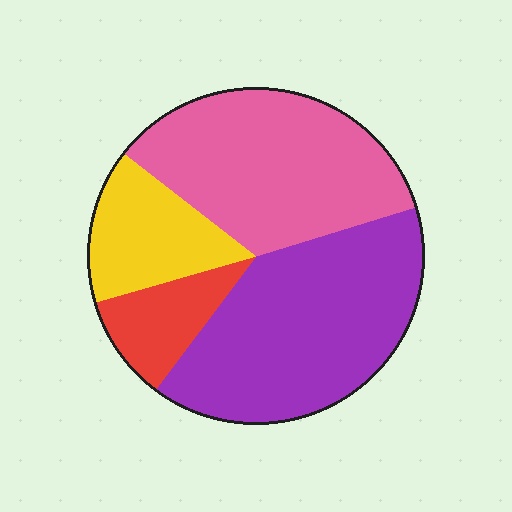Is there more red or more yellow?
Yellow.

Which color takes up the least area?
Red, at roughly 10%.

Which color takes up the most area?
Purple, at roughly 40%.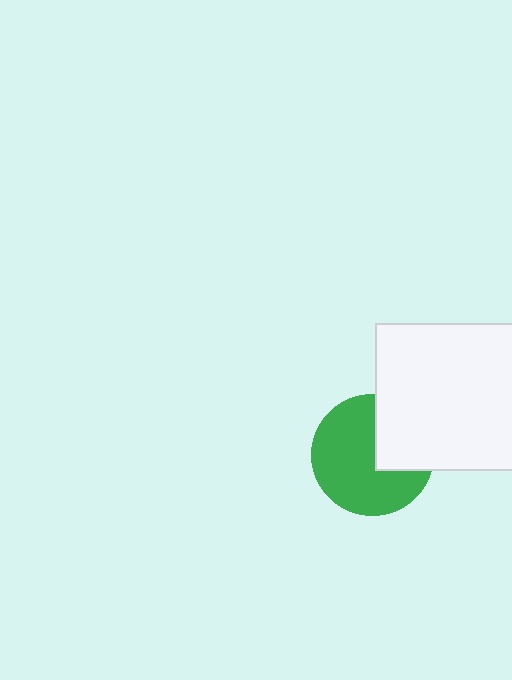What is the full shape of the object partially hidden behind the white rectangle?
The partially hidden object is a green circle.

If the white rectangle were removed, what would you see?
You would see the complete green circle.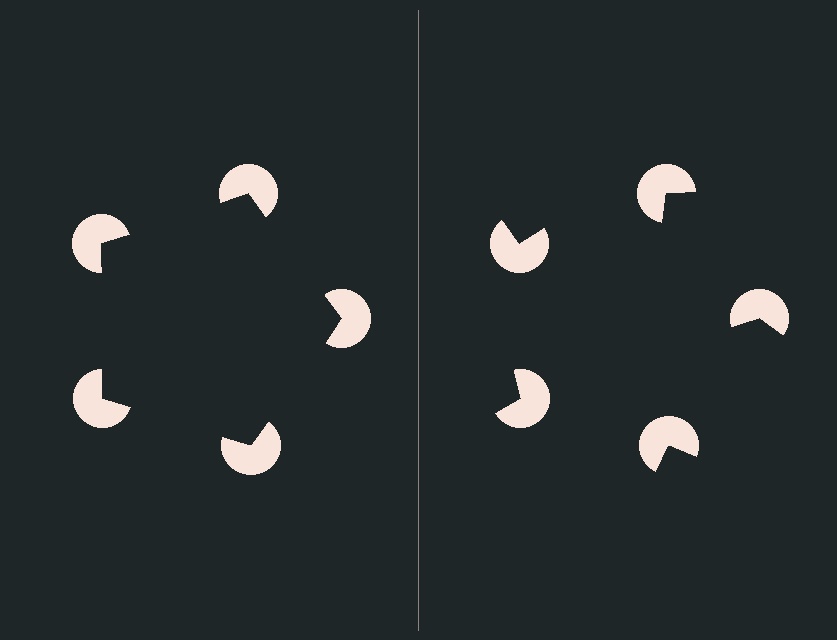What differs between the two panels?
The pac-man discs are positioned identically on both sides; only the wedge orientations differ. On the left they align to a pentagon; on the right they are misaligned.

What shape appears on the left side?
An illusory pentagon.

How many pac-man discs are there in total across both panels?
10 — 5 on each side.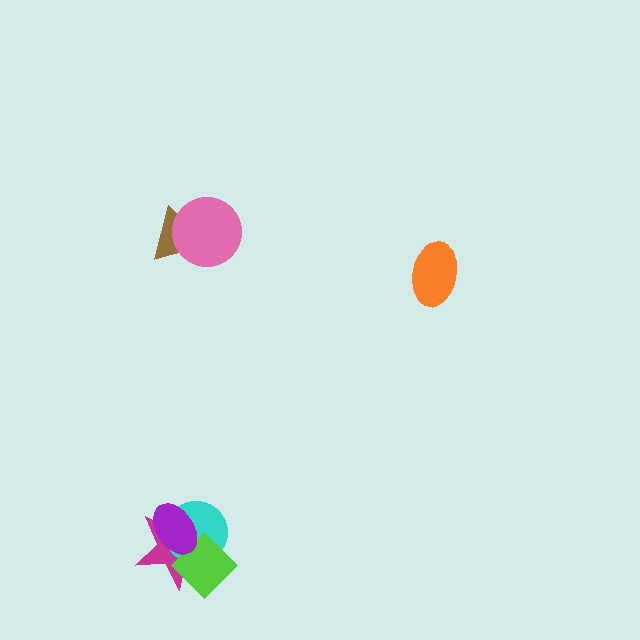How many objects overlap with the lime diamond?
3 objects overlap with the lime diamond.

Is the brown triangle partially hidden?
Yes, it is partially covered by another shape.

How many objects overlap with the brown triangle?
1 object overlaps with the brown triangle.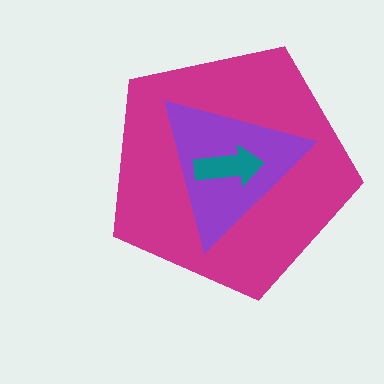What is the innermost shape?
The teal arrow.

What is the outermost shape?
The magenta pentagon.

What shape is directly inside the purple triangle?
The teal arrow.